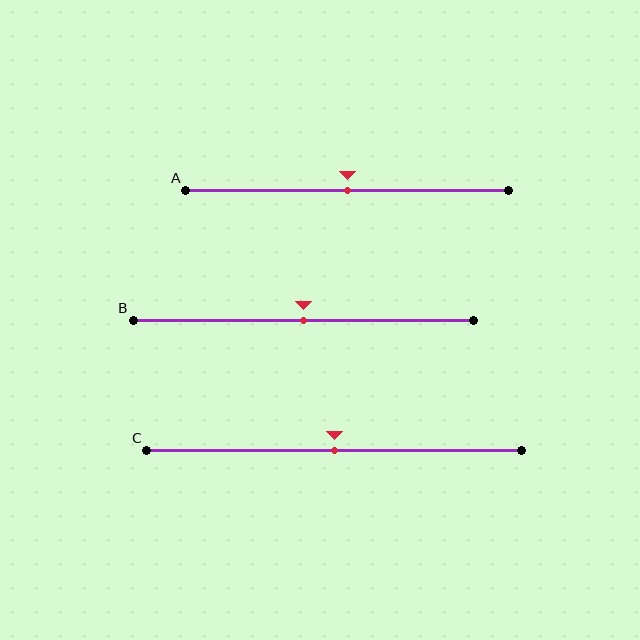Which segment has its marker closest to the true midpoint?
Segment A has its marker closest to the true midpoint.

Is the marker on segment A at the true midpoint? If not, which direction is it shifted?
Yes, the marker on segment A is at the true midpoint.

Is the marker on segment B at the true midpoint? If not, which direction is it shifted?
Yes, the marker on segment B is at the true midpoint.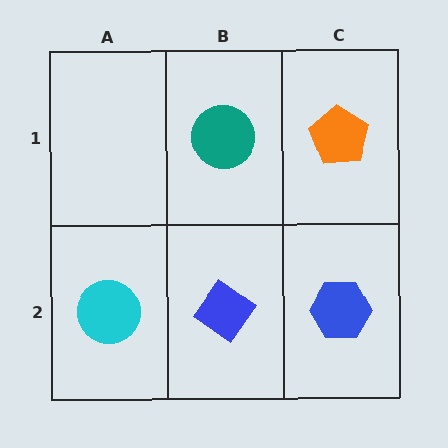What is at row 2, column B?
A blue diamond.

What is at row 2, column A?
A cyan circle.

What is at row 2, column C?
A blue hexagon.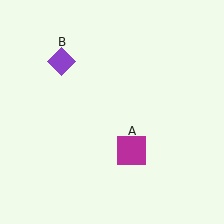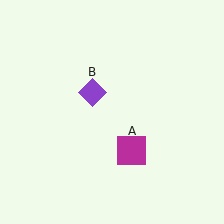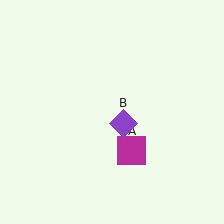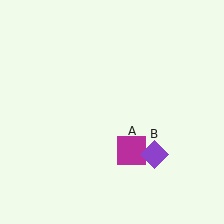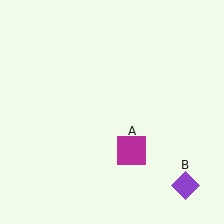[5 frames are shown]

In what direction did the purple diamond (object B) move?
The purple diamond (object B) moved down and to the right.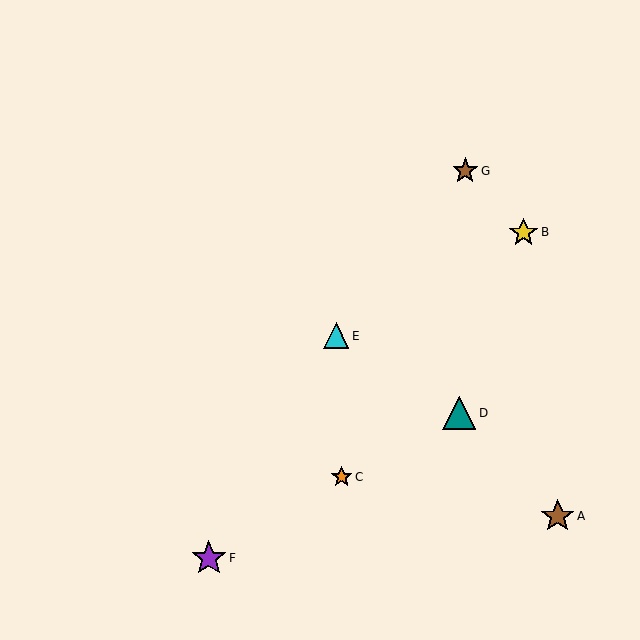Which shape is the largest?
The purple star (labeled F) is the largest.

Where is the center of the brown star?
The center of the brown star is at (465, 171).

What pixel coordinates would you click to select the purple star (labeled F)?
Click at (209, 558) to select the purple star F.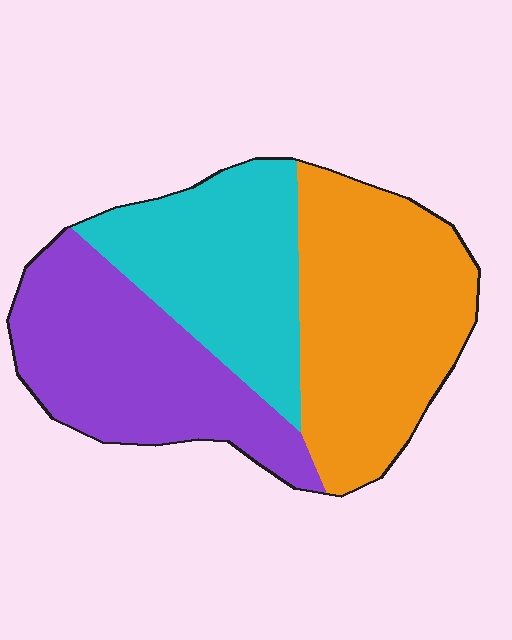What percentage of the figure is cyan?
Cyan covers around 30% of the figure.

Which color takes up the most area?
Orange, at roughly 40%.